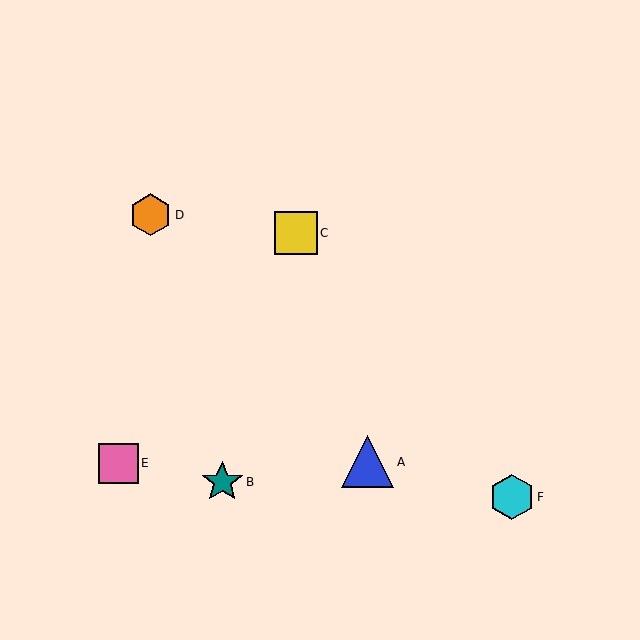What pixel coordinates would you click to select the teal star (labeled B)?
Click at (222, 482) to select the teal star B.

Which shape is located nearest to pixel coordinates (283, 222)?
The yellow square (labeled C) at (296, 233) is nearest to that location.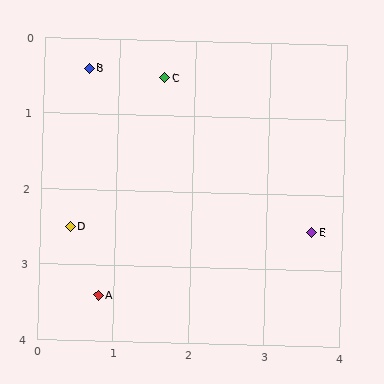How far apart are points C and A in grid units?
Points C and A are about 3.0 grid units apart.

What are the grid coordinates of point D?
Point D is at approximately (0.4, 2.5).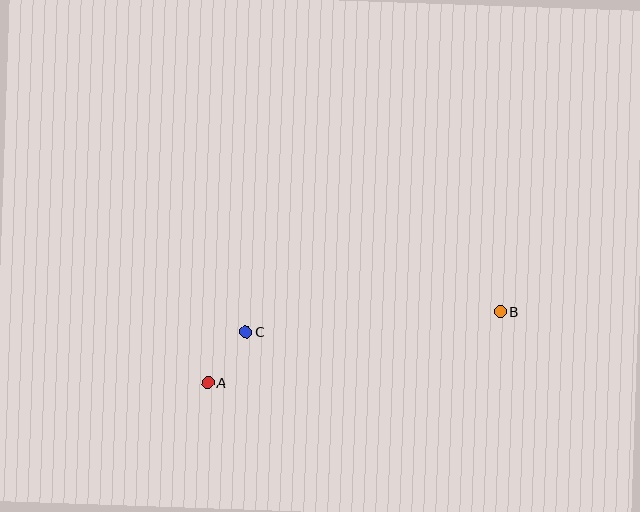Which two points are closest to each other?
Points A and C are closest to each other.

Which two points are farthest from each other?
Points A and B are farthest from each other.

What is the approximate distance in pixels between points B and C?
The distance between B and C is approximately 255 pixels.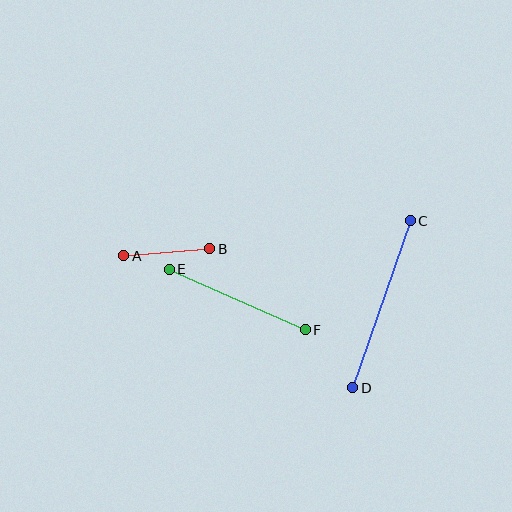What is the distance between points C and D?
The distance is approximately 177 pixels.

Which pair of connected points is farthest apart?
Points C and D are farthest apart.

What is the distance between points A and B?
The distance is approximately 87 pixels.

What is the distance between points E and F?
The distance is approximately 149 pixels.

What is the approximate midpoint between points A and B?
The midpoint is at approximately (167, 252) pixels.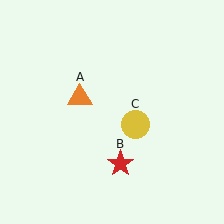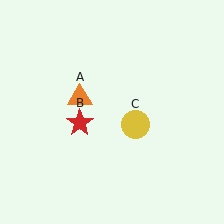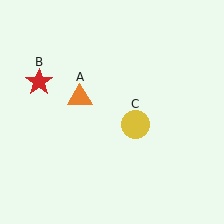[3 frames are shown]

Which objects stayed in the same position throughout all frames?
Orange triangle (object A) and yellow circle (object C) remained stationary.